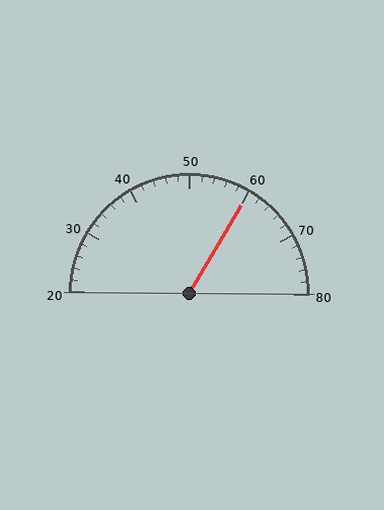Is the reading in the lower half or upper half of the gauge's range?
The reading is in the upper half of the range (20 to 80).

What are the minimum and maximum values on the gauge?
The gauge ranges from 20 to 80.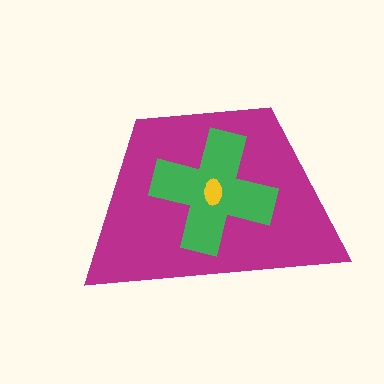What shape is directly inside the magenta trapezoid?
The green cross.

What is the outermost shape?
The magenta trapezoid.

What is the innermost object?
The yellow ellipse.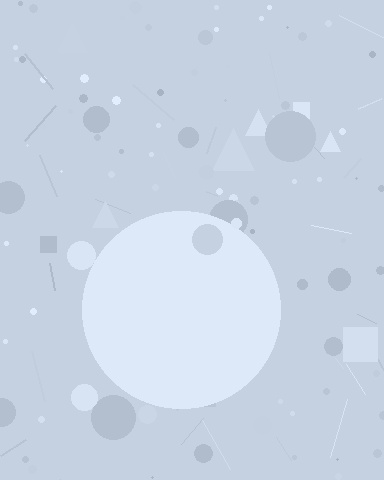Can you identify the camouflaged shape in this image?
The camouflaged shape is a circle.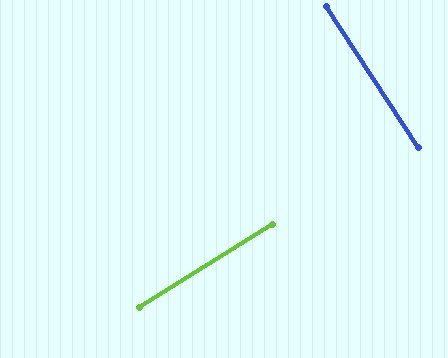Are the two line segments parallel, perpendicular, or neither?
Perpendicular — they meet at approximately 89°.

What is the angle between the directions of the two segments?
Approximately 89 degrees.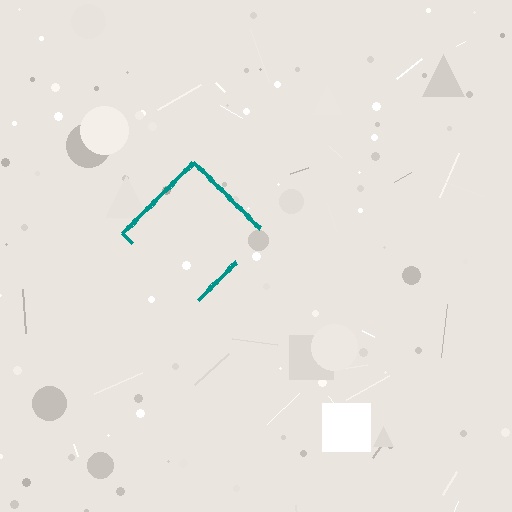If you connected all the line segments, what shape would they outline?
They would outline a diamond.